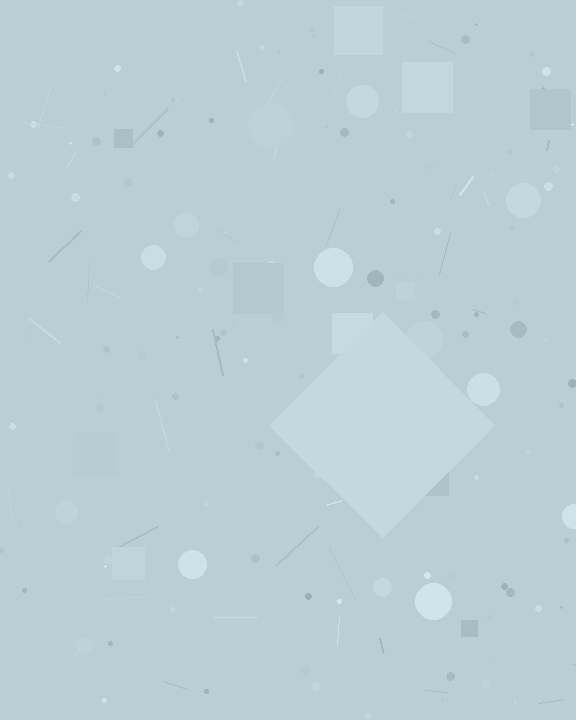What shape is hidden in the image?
A diamond is hidden in the image.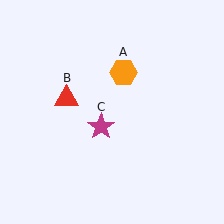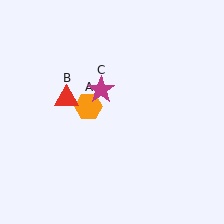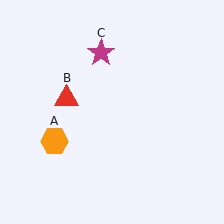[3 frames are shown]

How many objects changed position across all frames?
2 objects changed position: orange hexagon (object A), magenta star (object C).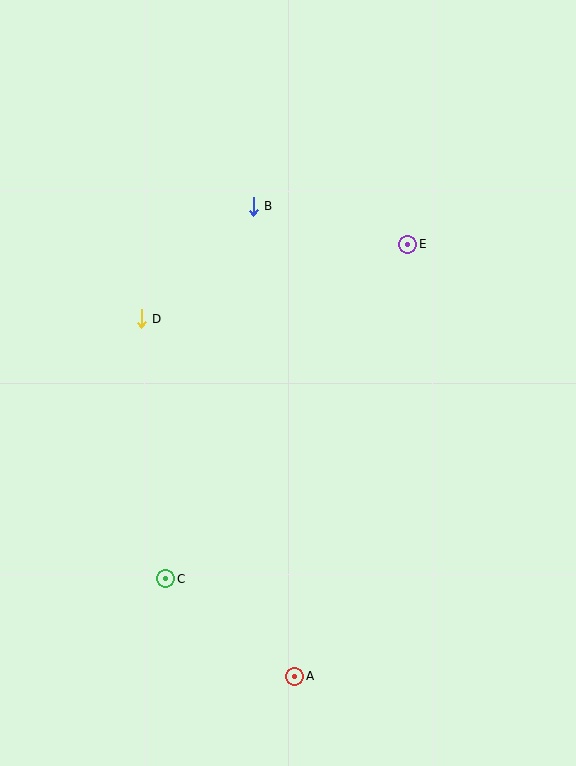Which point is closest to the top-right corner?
Point E is closest to the top-right corner.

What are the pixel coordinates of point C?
Point C is at (166, 579).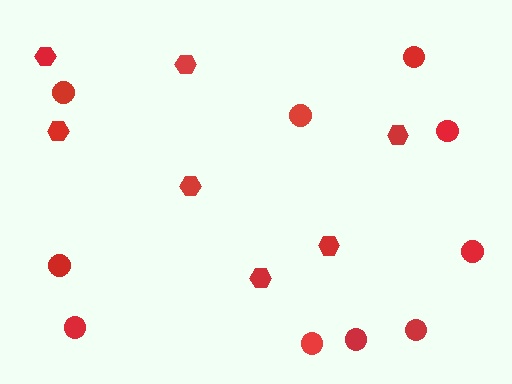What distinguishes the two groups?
There are 2 groups: one group of hexagons (7) and one group of circles (10).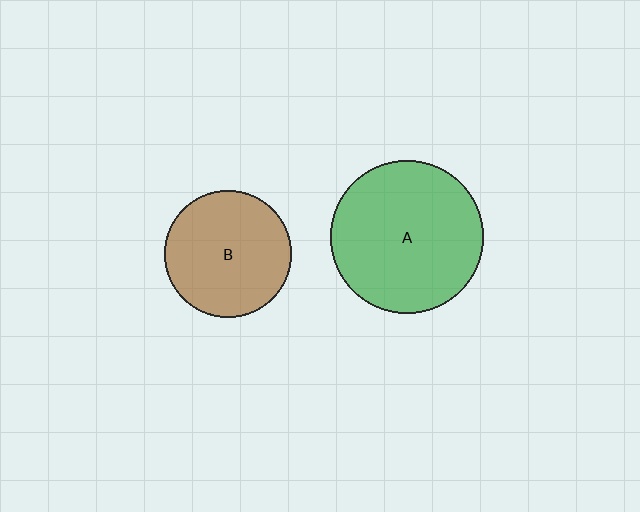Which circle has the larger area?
Circle A (green).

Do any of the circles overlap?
No, none of the circles overlap.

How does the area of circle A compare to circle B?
Approximately 1.4 times.